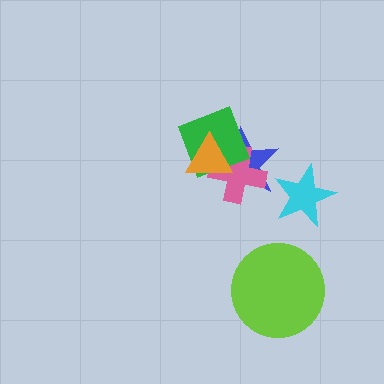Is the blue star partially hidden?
Yes, it is partially covered by another shape.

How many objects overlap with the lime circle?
0 objects overlap with the lime circle.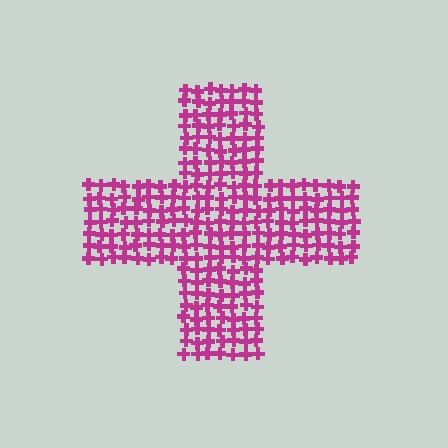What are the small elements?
The small elements are crosses.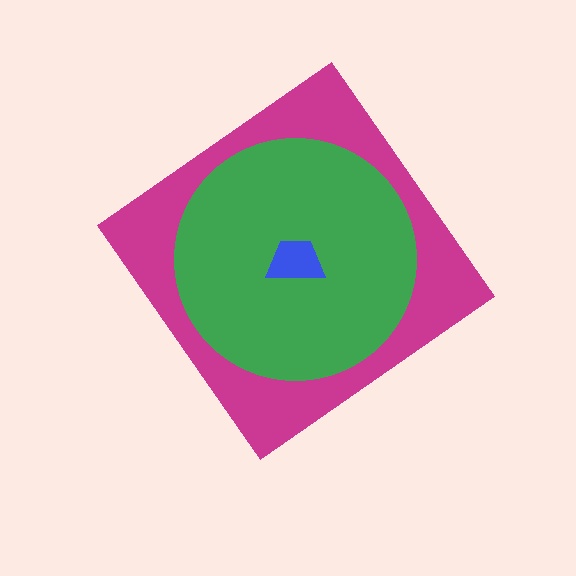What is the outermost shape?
The magenta diamond.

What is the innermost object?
The blue trapezoid.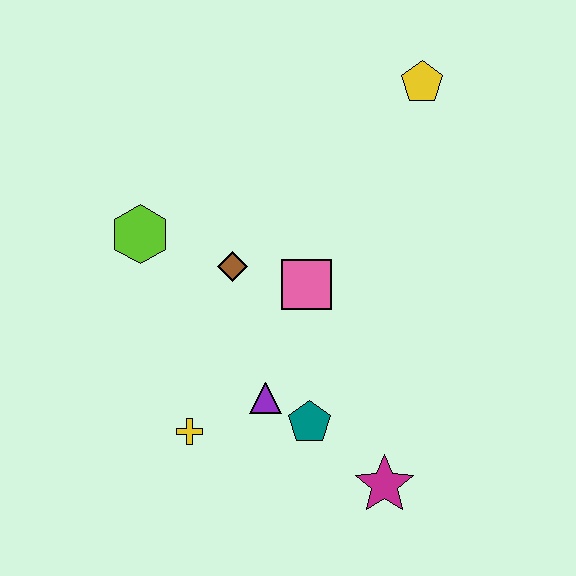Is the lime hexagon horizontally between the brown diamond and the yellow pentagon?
No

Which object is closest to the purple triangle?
The teal pentagon is closest to the purple triangle.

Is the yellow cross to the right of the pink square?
No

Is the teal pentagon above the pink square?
No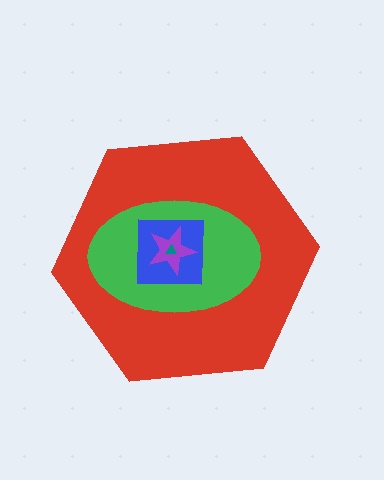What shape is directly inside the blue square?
The purple star.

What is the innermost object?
The teal triangle.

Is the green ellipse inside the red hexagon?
Yes.